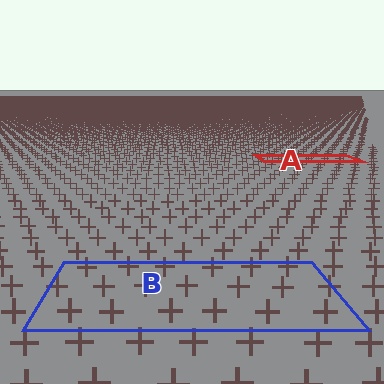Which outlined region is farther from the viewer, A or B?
Region A is farther from the viewer — the texture elements inside it appear smaller and more densely packed.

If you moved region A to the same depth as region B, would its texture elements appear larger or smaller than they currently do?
They would appear larger. At a closer depth, the same texture elements are projected at a bigger on-screen size.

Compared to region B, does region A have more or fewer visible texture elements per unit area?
Region A has more texture elements per unit area — they are packed more densely because it is farther away.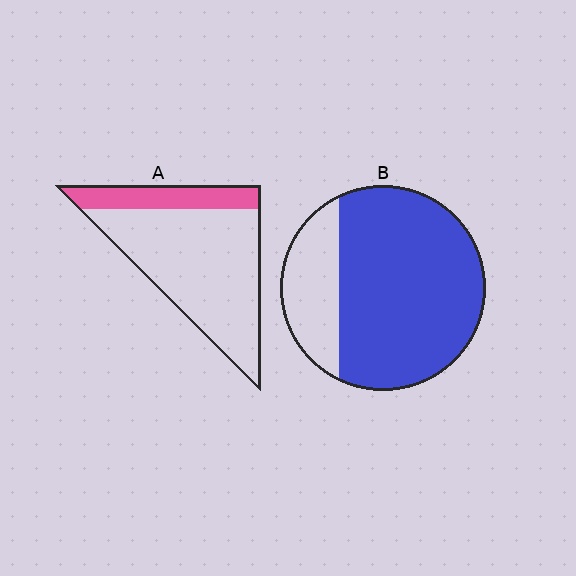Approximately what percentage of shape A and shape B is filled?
A is approximately 20% and B is approximately 75%.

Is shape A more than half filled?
No.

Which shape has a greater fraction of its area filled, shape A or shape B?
Shape B.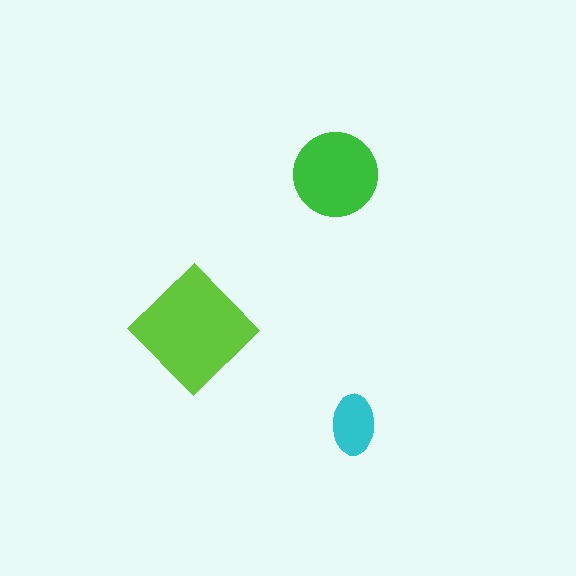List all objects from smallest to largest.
The cyan ellipse, the green circle, the lime diamond.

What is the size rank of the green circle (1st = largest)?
2nd.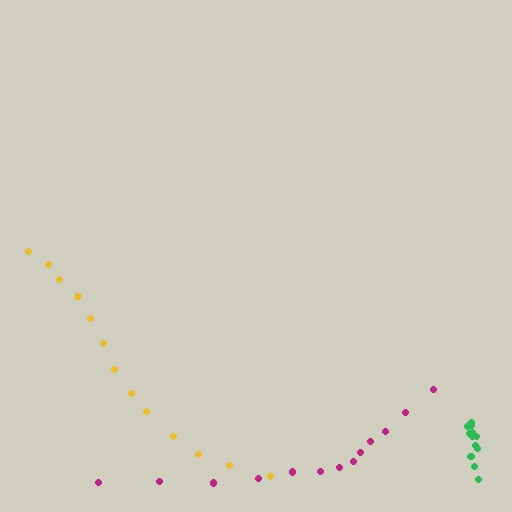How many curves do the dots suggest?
There are 3 distinct paths.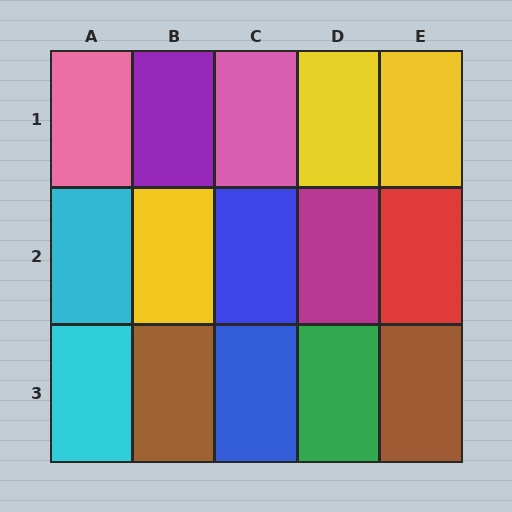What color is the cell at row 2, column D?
Magenta.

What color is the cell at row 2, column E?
Red.